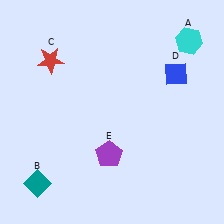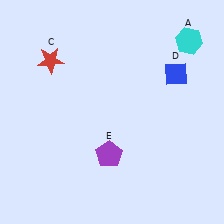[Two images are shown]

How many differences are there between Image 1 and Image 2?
There is 1 difference between the two images.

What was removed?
The teal diamond (B) was removed in Image 2.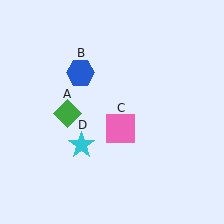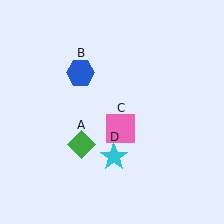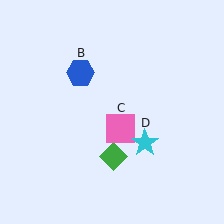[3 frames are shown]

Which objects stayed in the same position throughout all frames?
Blue hexagon (object B) and pink square (object C) remained stationary.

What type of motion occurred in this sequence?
The green diamond (object A), cyan star (object D) rotated counterclockwise around the center of the scene.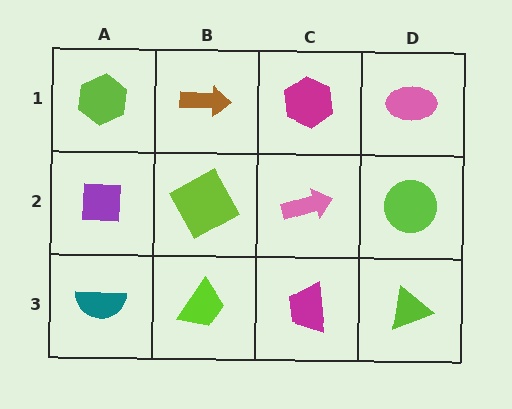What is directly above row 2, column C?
A magenta hexagon.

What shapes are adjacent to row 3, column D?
A lime circle (row 2, column D), a magenta trapezoid (row 3, column C).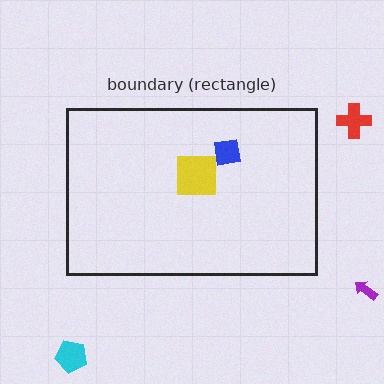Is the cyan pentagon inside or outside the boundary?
Outside.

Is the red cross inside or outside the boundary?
Outside.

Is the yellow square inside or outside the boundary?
Inside.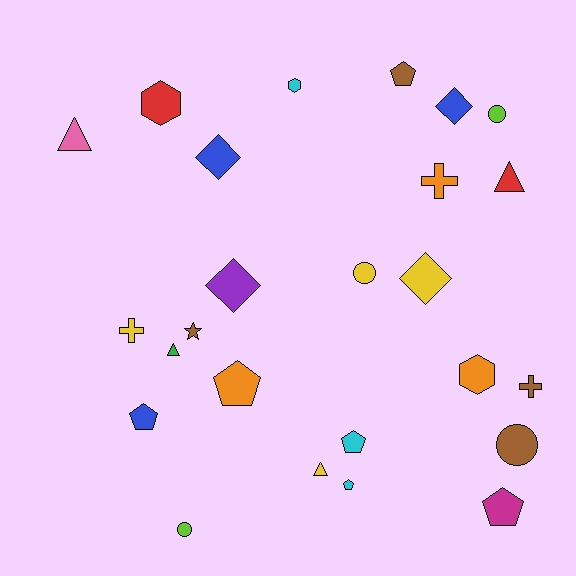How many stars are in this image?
There is 1 star.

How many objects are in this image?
There are 25 objects.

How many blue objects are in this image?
There are 3 blue objects.